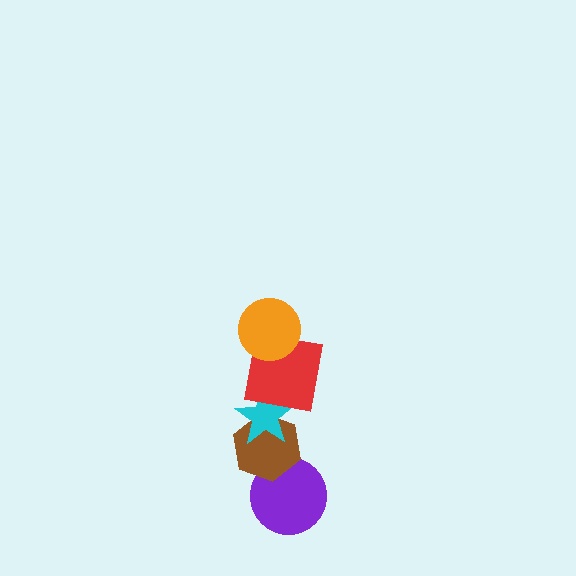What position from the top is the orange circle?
The orange circle is 1st from the top.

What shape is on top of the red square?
The orange circle is on top of the red square.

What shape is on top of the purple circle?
The brown hexagon is on top of the purple circle.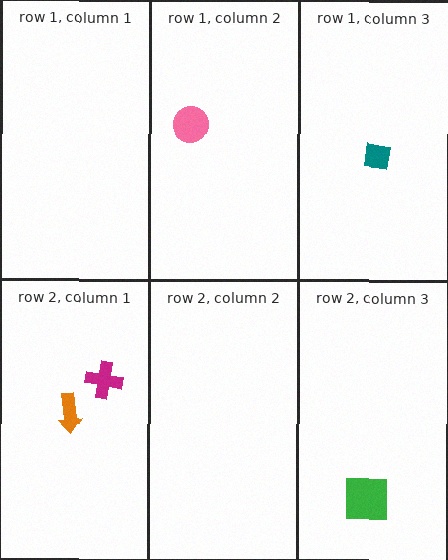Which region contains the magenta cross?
The row 2, column 1 region.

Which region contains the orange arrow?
The row 2, column 1 region.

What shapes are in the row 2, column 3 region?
The green square.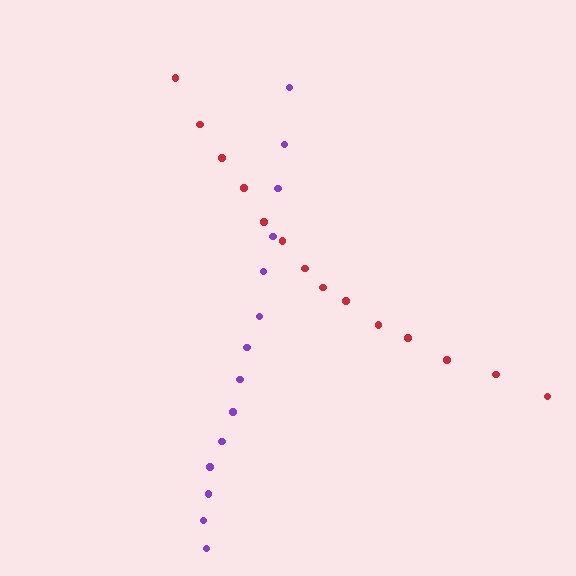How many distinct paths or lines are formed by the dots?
There are 2 distinct paths.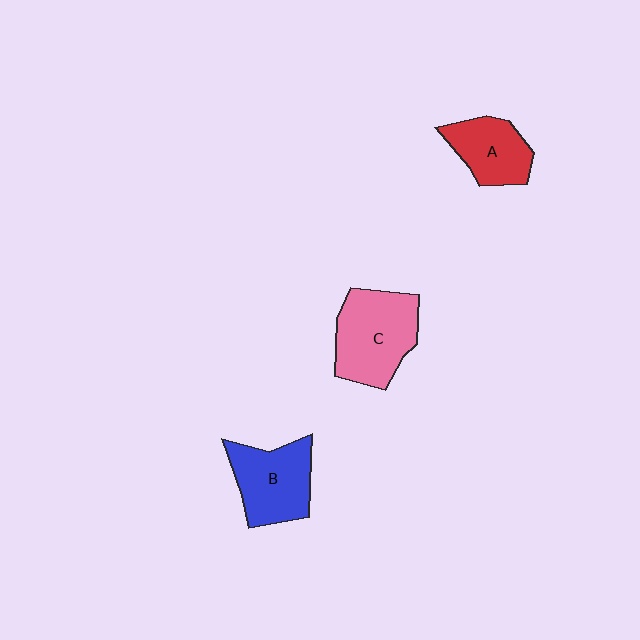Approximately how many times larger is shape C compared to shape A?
Approximately 1.5 times.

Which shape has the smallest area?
Shape A (red).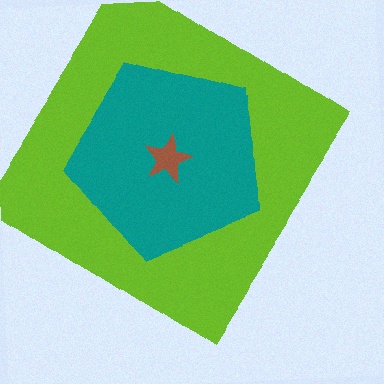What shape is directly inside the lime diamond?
The teal pentagon.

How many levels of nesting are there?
3.